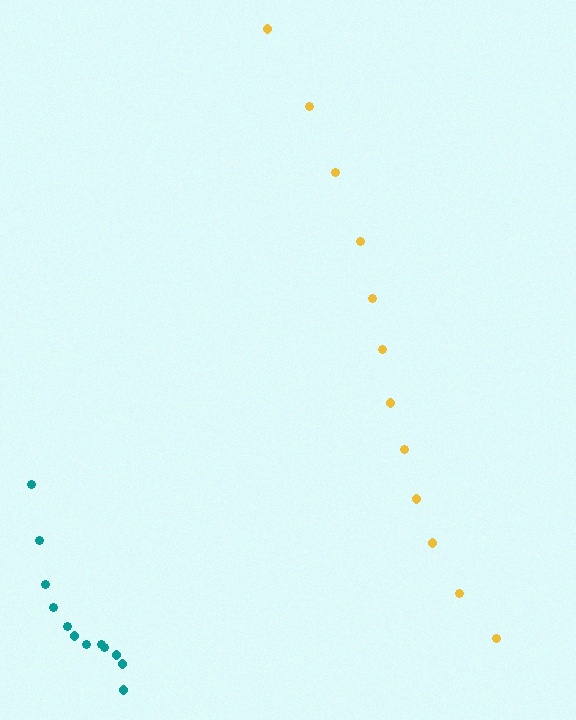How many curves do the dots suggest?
There are 2 distinct paths.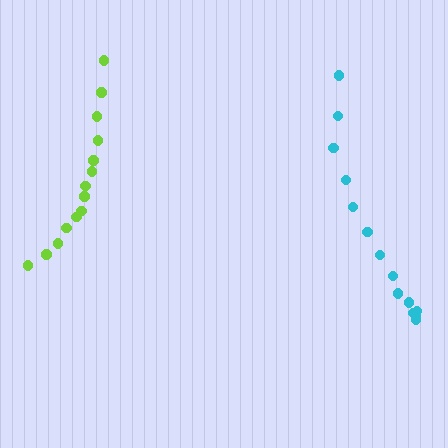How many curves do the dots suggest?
There are 2 distinct paths.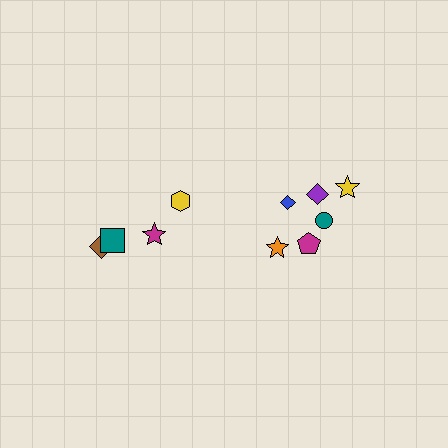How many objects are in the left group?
There are 4 objects.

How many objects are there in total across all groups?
There are 10 objects.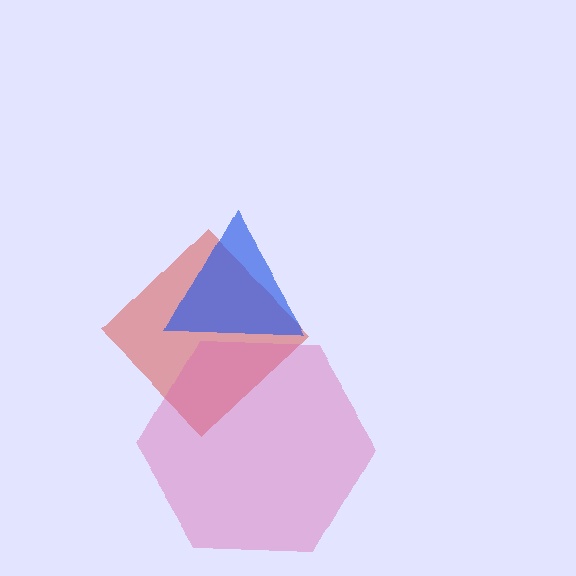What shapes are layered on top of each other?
The layered shapes are: a red diamond, a pink hexagon, a blue triangle.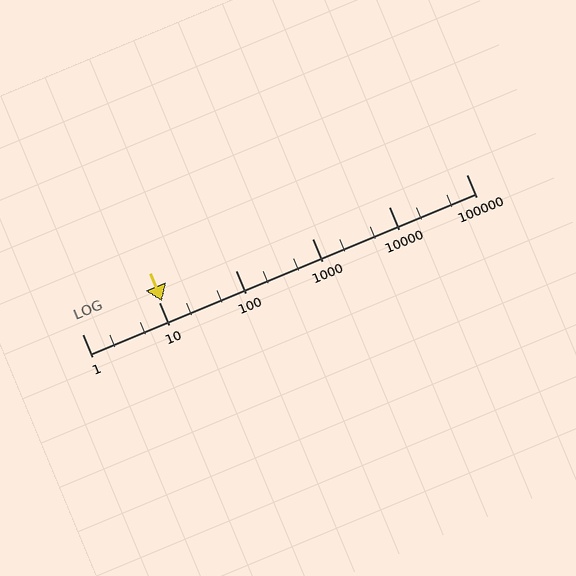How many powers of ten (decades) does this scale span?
The scale spans 5 decades, from 1 to 100000.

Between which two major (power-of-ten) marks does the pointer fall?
The pointer is between 10 and 100.